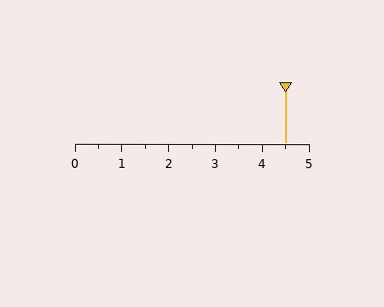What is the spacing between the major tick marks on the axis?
The major ticks are spaced 1 apart.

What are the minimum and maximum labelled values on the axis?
The axis runs from 0 to 5.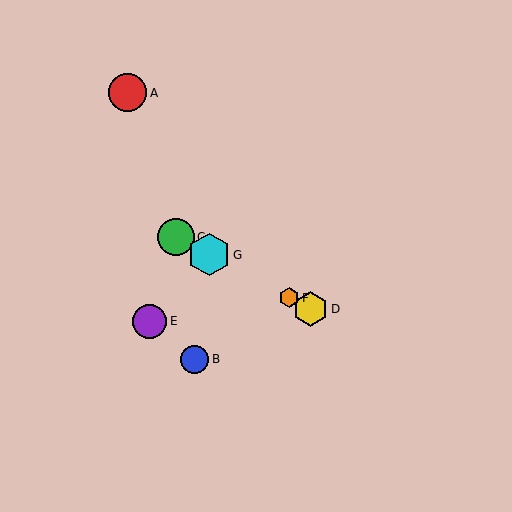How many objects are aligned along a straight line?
4 objects (C, D, F, G) are aligned along a straight line.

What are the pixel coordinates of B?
Object B is at (195, 359).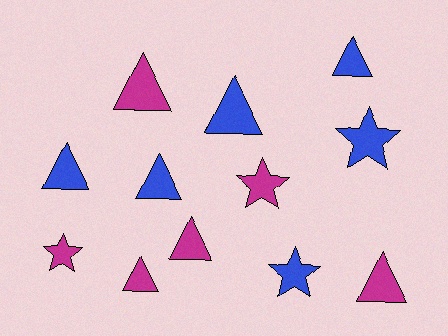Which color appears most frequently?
Magenta, with 6 objects.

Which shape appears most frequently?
Triangle, with 8 objects.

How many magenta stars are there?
There are 2 magenta stars.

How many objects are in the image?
There are 12 objects.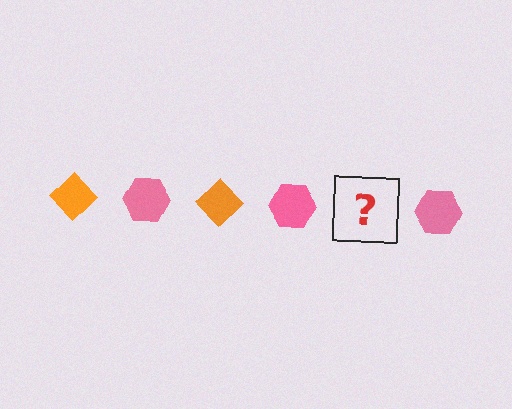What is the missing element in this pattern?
The missing element is an orange diamond.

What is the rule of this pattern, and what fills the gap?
The rule is that the pattern alternates between orange diamond and pink hexagon. The gap should be filled with an orange diamond.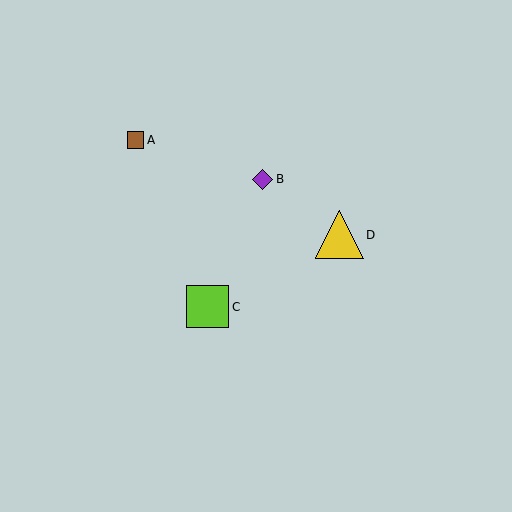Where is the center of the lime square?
The center of the lime square is at (208, 307).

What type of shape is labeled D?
Shape D is a yellow triangle.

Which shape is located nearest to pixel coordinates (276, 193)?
The purple diamond (labeled B) at (262, 179) is nearest to that location.